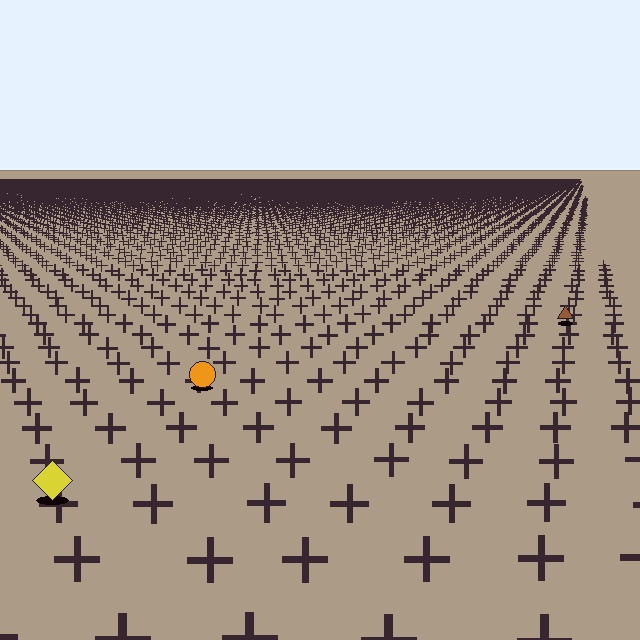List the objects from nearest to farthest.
From nearest to farthest: the yellow diamond, the orange circle, the brown triangle.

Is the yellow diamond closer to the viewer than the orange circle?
Yes. The yellow diamond is closer — you can tell from the texture gradient: the ground texture is coarser near it.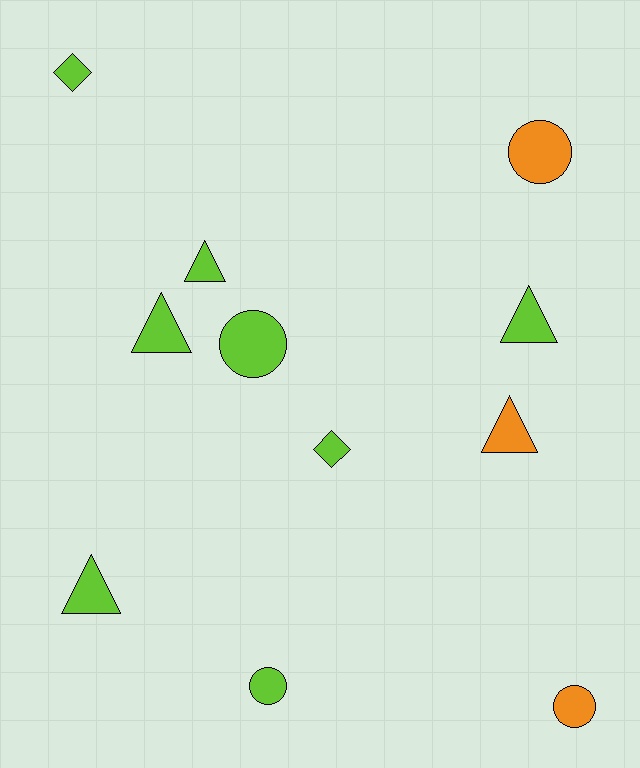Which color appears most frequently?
Lime, with 8 objects.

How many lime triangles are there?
There are 4 lime triangles.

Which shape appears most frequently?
Triangle, with 5 objects.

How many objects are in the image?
There are 11 objects.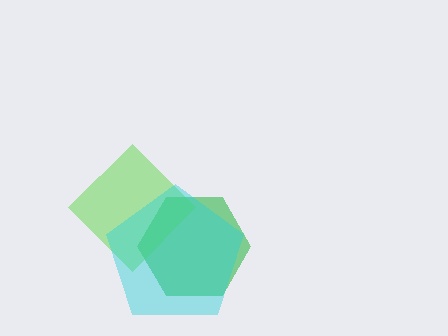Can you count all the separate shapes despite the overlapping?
Yes, there are 3 separate shapes.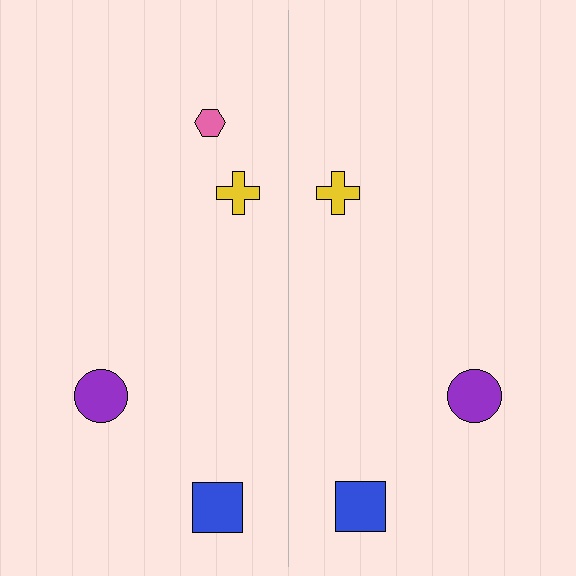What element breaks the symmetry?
A pink hexagon is missing from the right side.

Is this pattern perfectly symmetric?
No, the pattern is not perfectly symmetric. A pink hexagon is missing from the right side.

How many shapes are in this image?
There are 7 shapes in this image.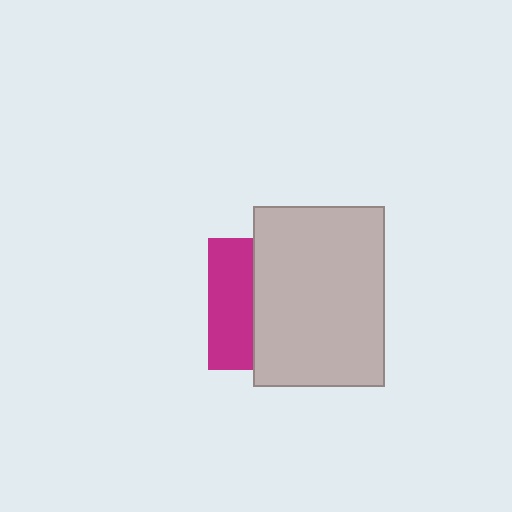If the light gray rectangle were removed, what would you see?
You would see the complete magenta square.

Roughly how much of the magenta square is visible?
A small part of it is visible (roughly 34%).